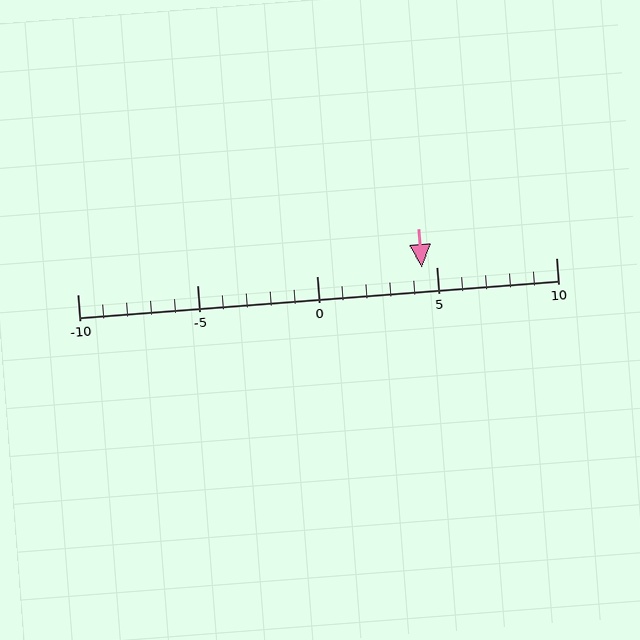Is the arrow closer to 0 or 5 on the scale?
The arrow is closer to 5.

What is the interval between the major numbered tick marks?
The major tick marks are spaced 5 units apart.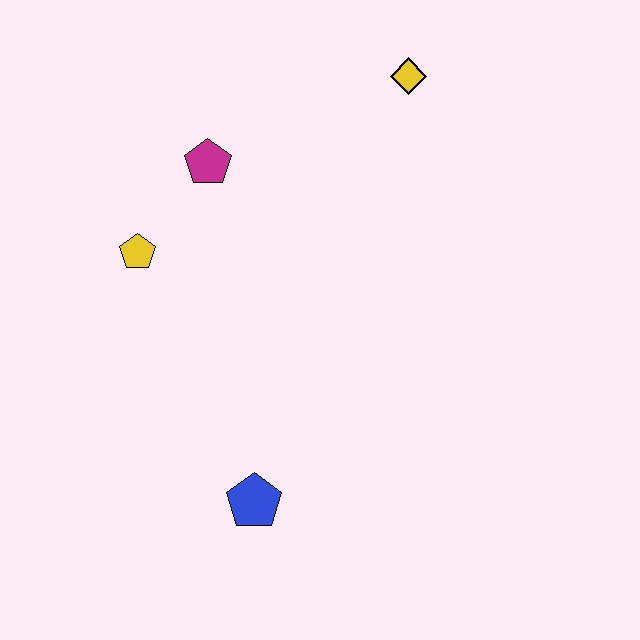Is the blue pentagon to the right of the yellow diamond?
No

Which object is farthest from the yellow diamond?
The blue pentagon is farthest from the yellow diamond.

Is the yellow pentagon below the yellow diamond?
Yes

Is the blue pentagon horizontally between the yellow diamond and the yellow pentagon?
Yes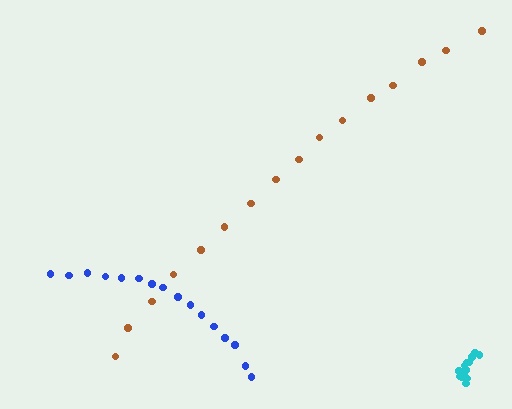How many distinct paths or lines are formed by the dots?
There are 3 distinct paths.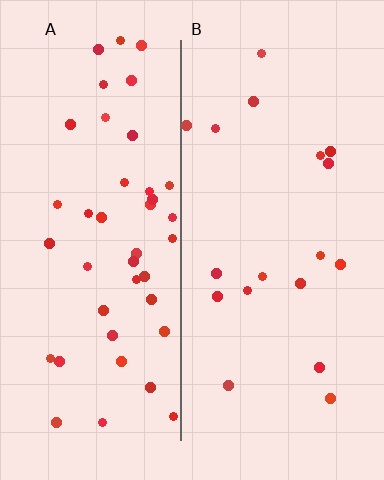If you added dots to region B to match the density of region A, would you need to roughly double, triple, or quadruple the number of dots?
Approximately double.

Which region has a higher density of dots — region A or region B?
A (the left).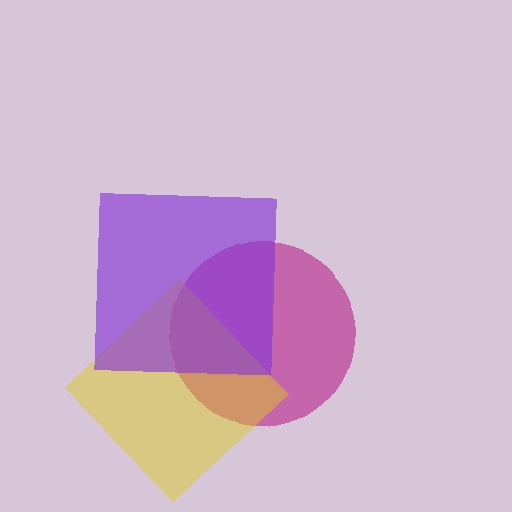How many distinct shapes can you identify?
There are 3 distinct shapes: a magenta circle, a yellow diamond, a purple square.